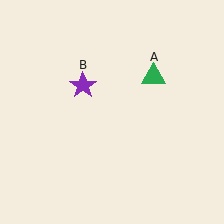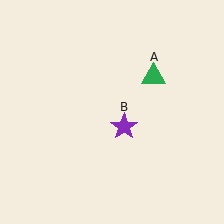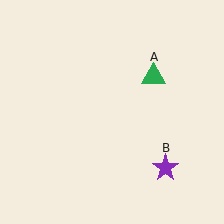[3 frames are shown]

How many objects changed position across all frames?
1 object changed position: purple star (object B).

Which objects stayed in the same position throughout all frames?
Green triangle (object A) remained stationary.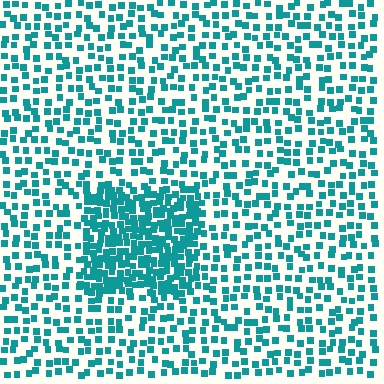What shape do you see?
I see a rectangle.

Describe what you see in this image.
The image contains small teal elements arranged at two different densities. A rectangle-shaped region is visible where the elements are more densely packed than the surrounding area.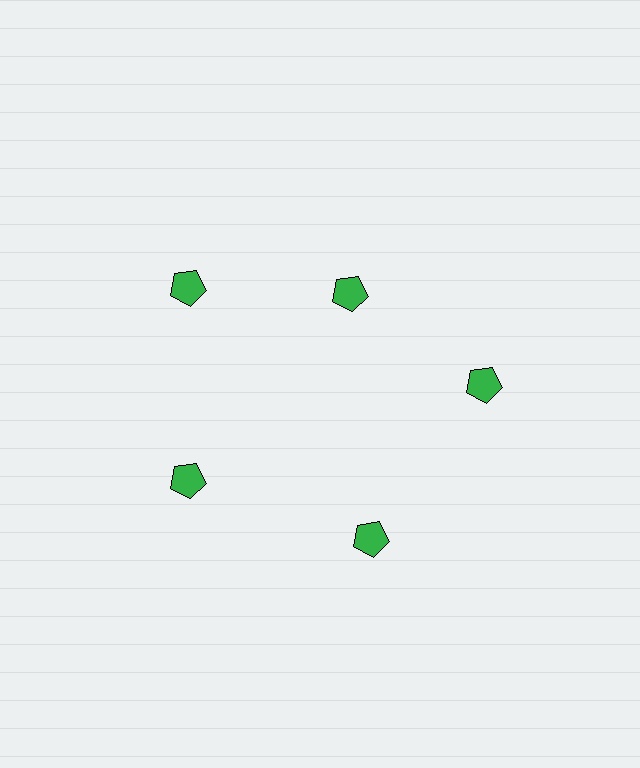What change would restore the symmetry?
The symmetry would be restored by moving it outward, back onto the ring so that all 5 pentagons sit at equal angles and equal distance from the center.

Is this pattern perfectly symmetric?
No. The 5 green pentagons are arranged in a ring, but one element near the 1 o'clock position is pulled inward toward the center, breaking the 5-fold rotational symmetry.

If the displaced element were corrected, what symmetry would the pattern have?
It would have 5-fold rotational symmetry — the pattern would map onto itself every 72 degrees.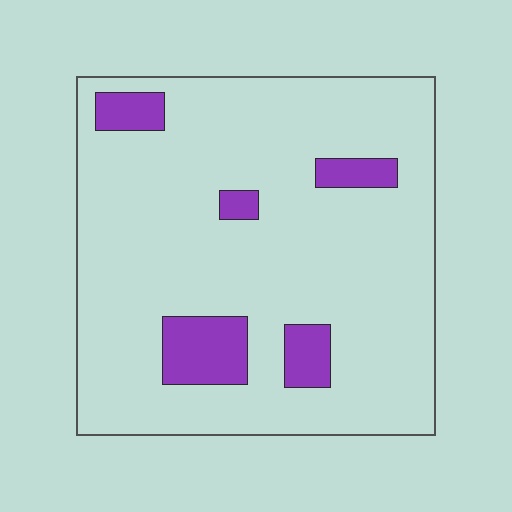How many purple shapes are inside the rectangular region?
5.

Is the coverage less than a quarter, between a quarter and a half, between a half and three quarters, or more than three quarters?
Less than a quarter.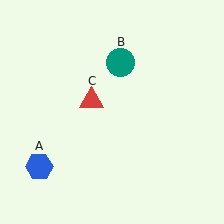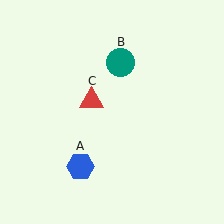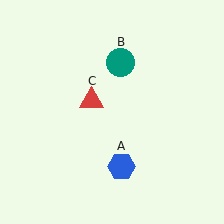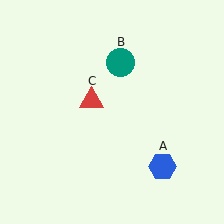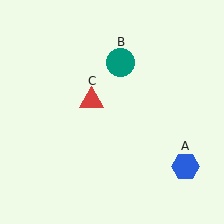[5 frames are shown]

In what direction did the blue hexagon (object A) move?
The blue hexagon (object A) moved right.